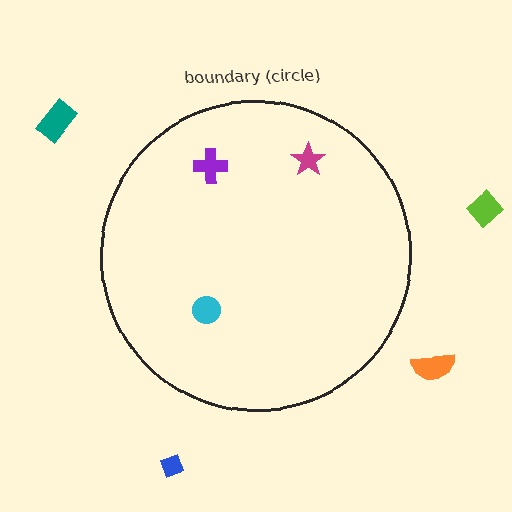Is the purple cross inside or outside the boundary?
Inside.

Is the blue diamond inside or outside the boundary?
Outside.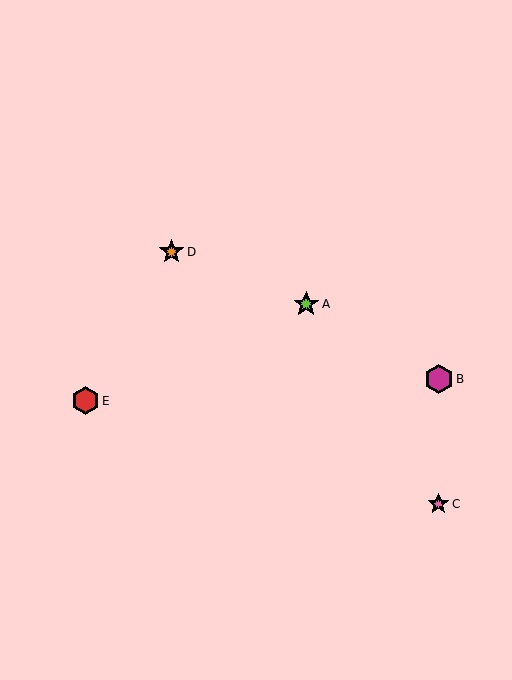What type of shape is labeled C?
Shape C is a pink star.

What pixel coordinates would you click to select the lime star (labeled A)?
Click at (306, 304) to select the lime star A.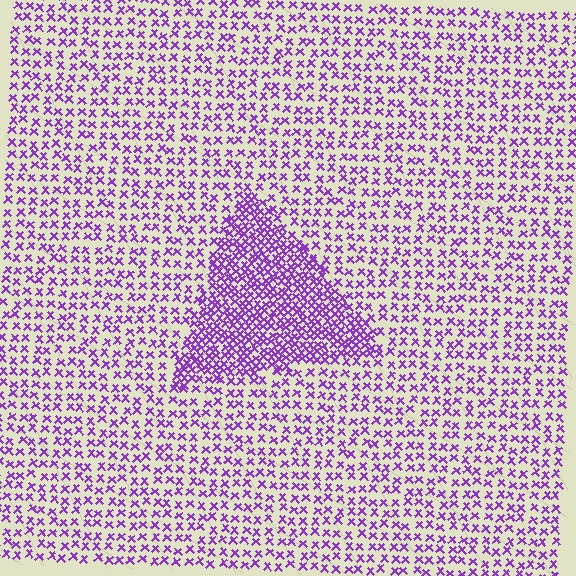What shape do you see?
I see a triangle.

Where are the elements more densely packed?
The elements are more densely packed inside the triangle boundary.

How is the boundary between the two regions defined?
The boundary is defined by a change in element density (approximately 2.2x ratio). All elements are the same color, size, and shape.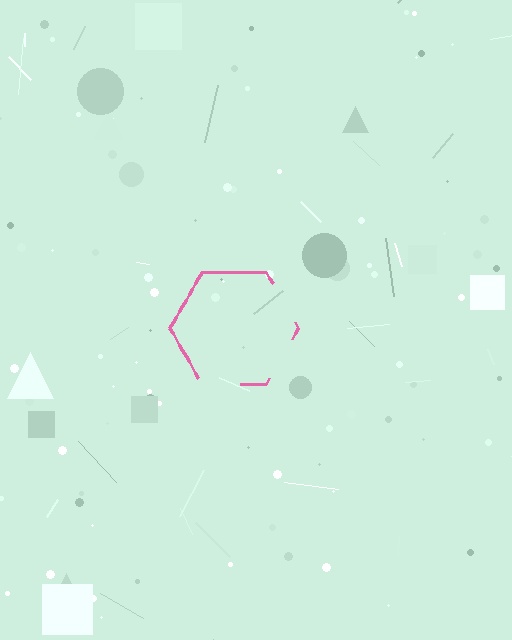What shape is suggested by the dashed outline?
The dashed outline suggests a hexagon.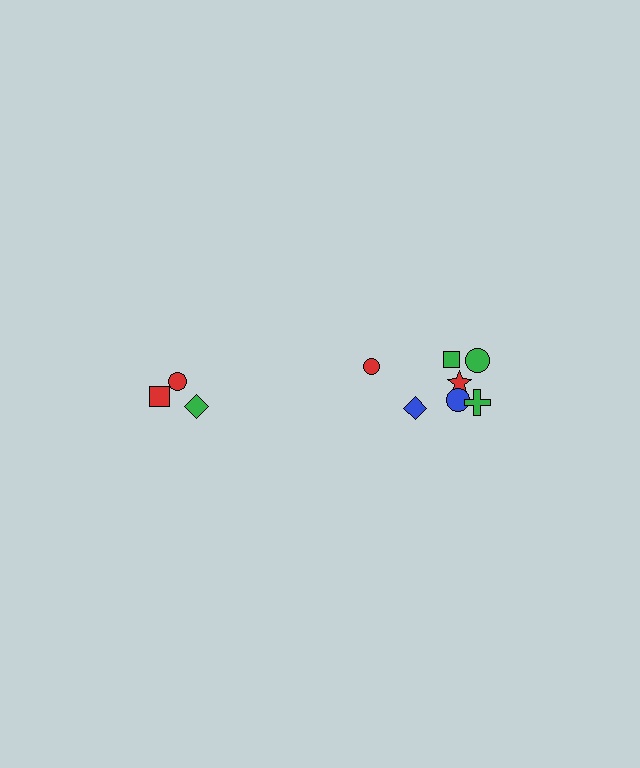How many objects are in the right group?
There are 7 objects.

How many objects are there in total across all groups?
There are 10 objects.